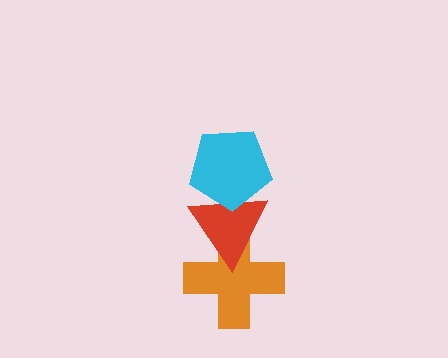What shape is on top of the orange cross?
The red triangle is on top of the orange cross.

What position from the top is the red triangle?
The red triangle is 2nd from the top.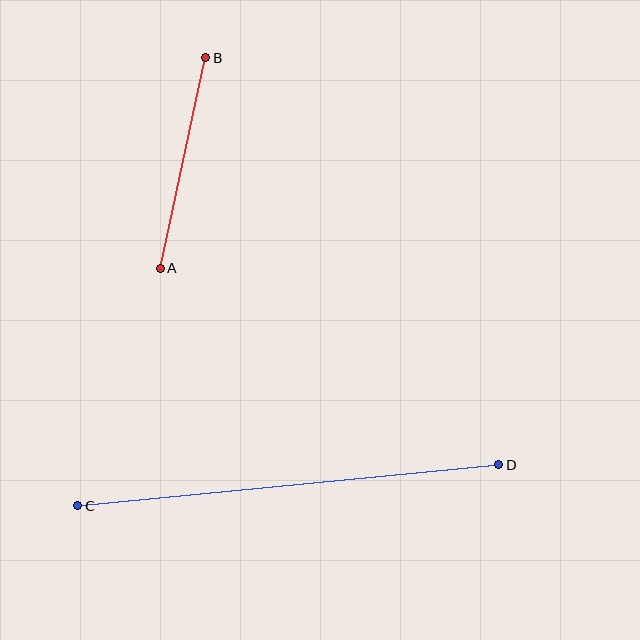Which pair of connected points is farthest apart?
Points C and D are farthest apart.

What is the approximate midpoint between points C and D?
The midpoint is at approximately (288, 485) pixels.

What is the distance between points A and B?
The distance is approximately 215 pixels.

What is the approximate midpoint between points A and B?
The midpoint is at approximately (183, 163) pixels.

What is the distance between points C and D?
The distance is approximately 423 pixels.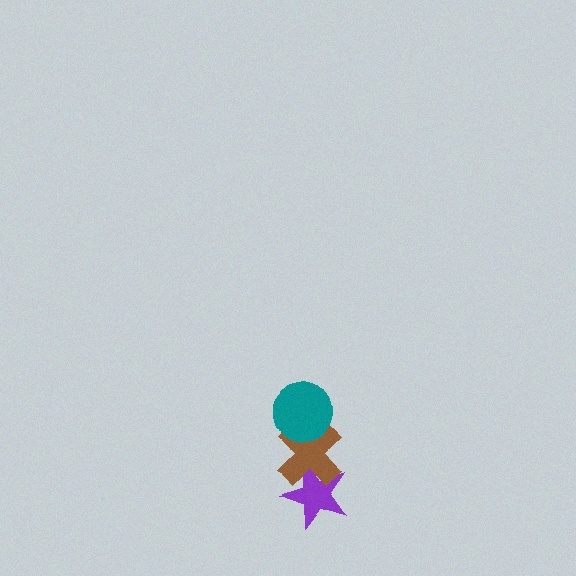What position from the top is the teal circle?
The teal circle is 1st from the top.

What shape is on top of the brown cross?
The teal circle is on top of the brown cross.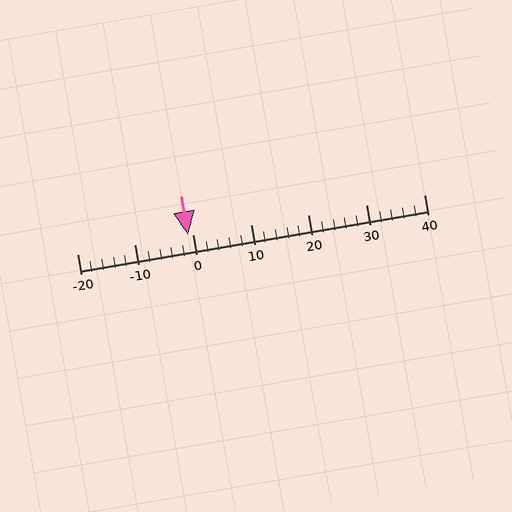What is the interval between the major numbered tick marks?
The major tick marks are spaced 10 units apart.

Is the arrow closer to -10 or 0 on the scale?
The arrow is closer to 0.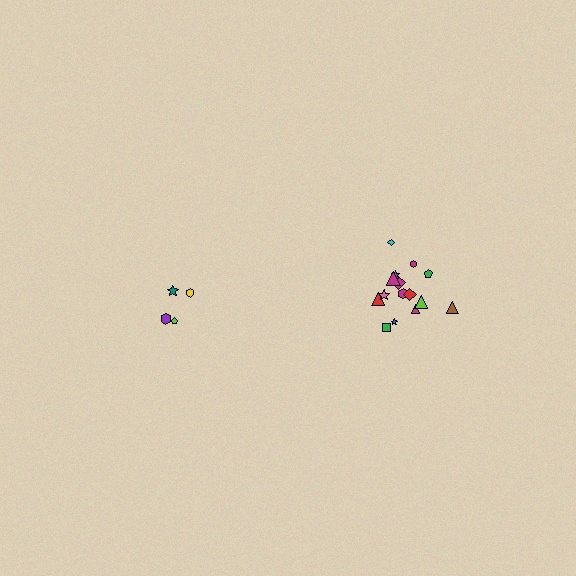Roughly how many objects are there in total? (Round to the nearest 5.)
Roughly 20 objects in total.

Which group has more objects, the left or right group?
The right group.